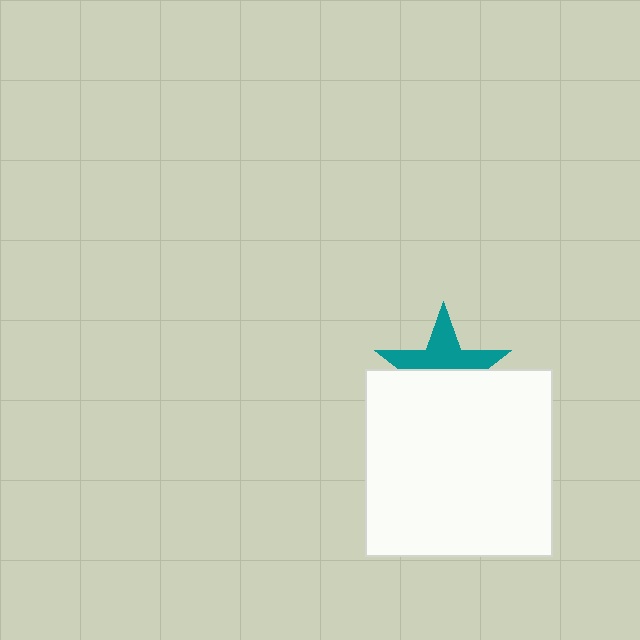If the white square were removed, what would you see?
You would see the complete teal star.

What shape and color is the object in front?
The object in front is a white square.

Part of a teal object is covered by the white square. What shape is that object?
It is a star.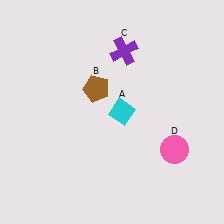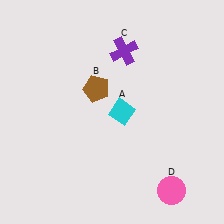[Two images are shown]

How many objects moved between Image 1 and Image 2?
1 object moved between the two images.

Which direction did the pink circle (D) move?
The pink circle (D) moved down.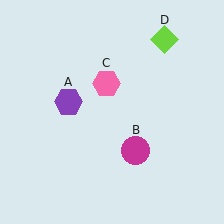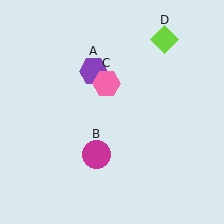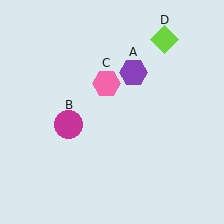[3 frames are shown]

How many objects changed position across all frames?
2 objects changed position: purple hexagon (object A), magenta circle (object B).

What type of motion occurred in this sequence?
The purple hexagon (object A), magenta circle (object B) rotated clockwise around the center of the scene.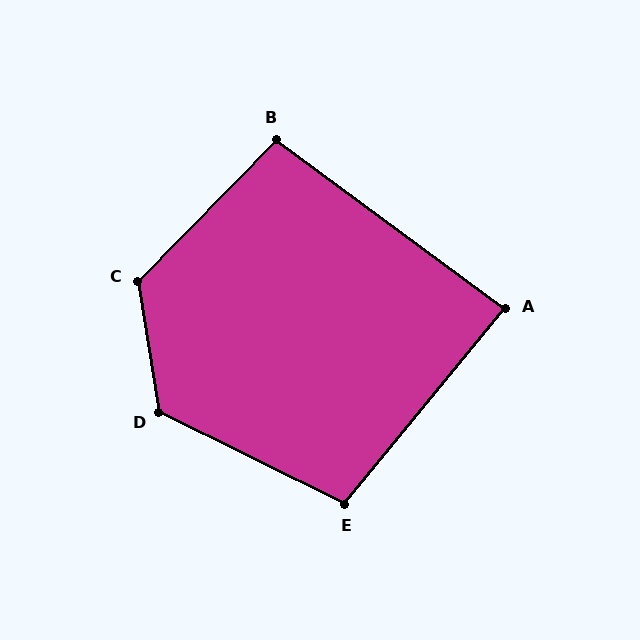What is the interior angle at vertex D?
Approximately 125 degrees (obtuse).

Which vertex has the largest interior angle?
C, at approximately 127 degrees.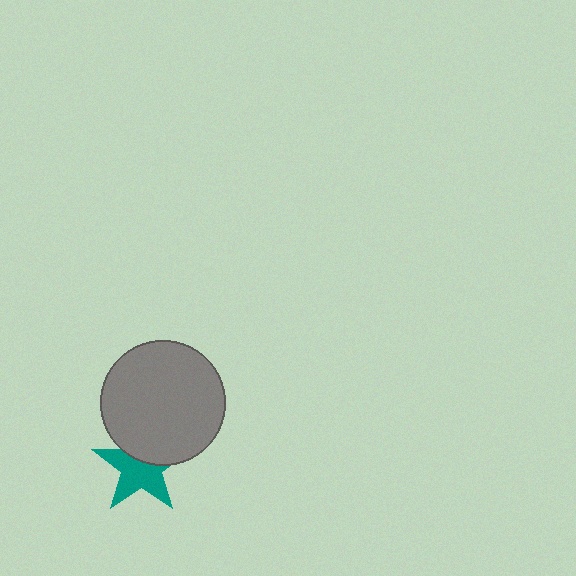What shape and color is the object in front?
The object in front is a gray circle.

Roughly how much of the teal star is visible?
About half of it is visible (roughly 62%).